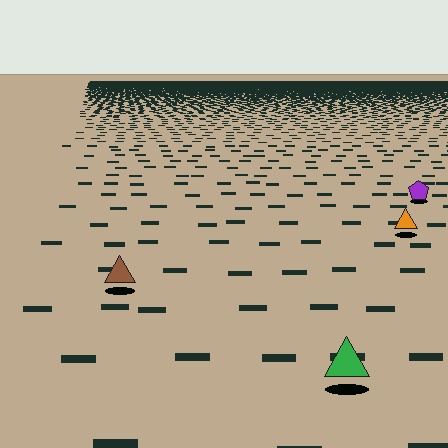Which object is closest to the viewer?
The green triangle is closest. The texture marks near it are larger and more spread out.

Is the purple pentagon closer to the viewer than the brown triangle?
No. The brown triangle is closer — you can tell from the texture gradient: the ground texture is coarser near it.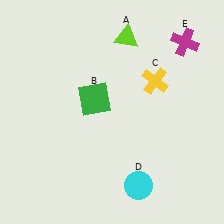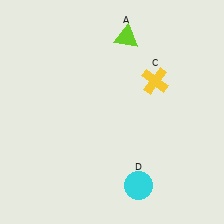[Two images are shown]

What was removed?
The magenta cross (E), the green square (B) were removed in Image 2.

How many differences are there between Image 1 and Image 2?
There are 2 differences between the two images.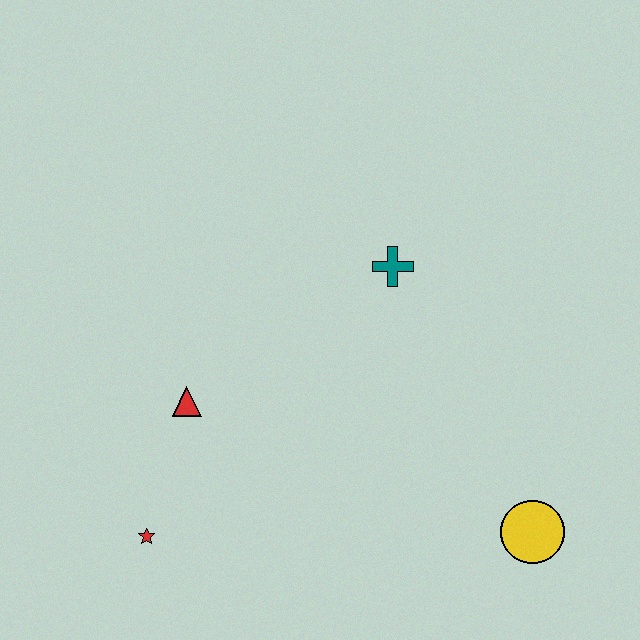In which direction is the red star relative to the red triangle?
The red star is below the red triangle.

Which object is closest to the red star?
The red triangle is closest to the red star.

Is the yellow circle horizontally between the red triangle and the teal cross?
No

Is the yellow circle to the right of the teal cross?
Yes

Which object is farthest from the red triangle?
The yellow circle is farthest from the red triangle.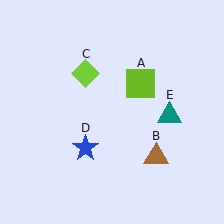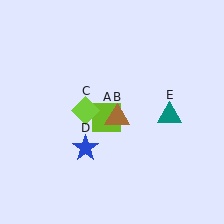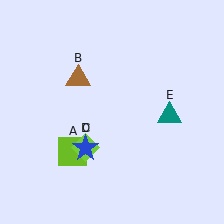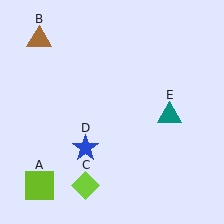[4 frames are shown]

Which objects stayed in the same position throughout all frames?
Blue star (object D) and teal triangle (object E) remained stationary.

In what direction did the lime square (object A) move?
The lime square (object A) moved down and to the left.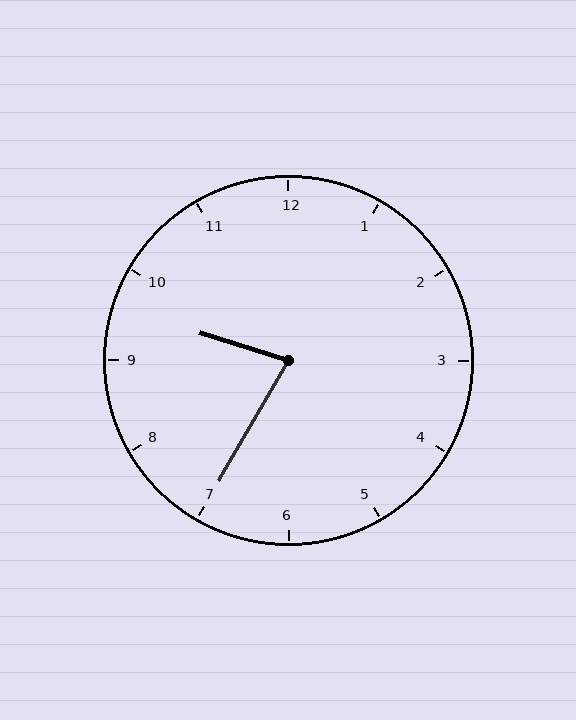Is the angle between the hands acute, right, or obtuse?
It is acute.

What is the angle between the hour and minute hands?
Approximately 78 degrees.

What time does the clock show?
9:35.